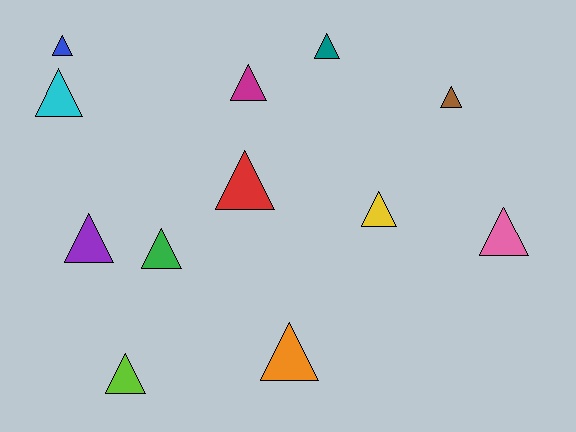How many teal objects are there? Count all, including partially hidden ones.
There is 1 teal object.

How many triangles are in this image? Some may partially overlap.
There are 12 triangles.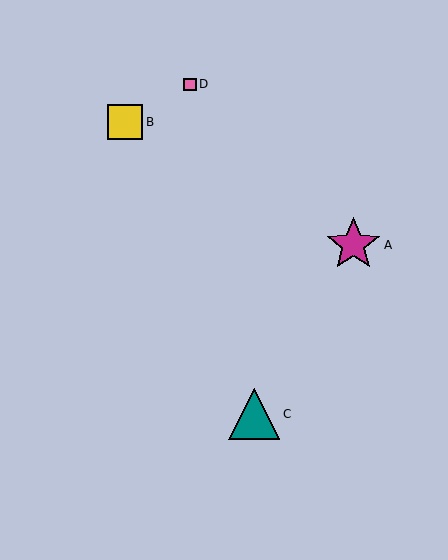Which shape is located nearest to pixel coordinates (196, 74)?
The pink square (labeled D) at (190, 84) is nearest to that location.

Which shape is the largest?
The magenta star (labeled A) is the largest.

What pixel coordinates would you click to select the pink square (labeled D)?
Click at (190, 84) to select the pink square D.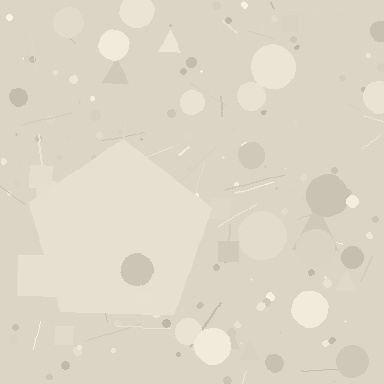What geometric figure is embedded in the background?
A pentagon is embedded in the background.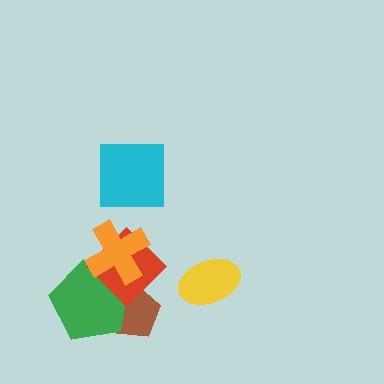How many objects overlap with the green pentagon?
3 objects overlap with the green pentagon.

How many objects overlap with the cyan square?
0 objects overlap with the cyan square.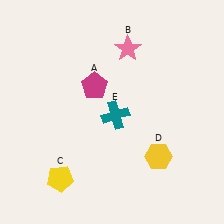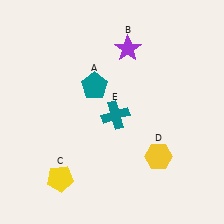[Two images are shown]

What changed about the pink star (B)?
In Image 1, B is pink. In Image 2, it changed to purple.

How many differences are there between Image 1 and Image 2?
There are 2 differences between the two images.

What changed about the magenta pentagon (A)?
In Image 1, A is magenta. In Image 2, it changed to teal.